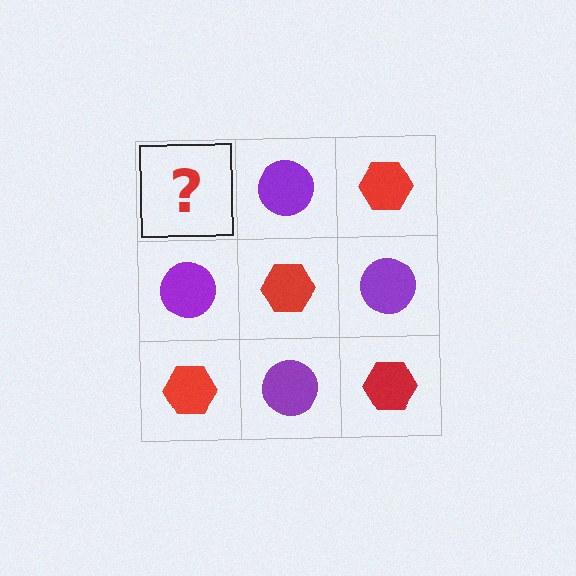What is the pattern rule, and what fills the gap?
The rule is that it alternates red hexagon and purple circle in a checkerboard pattern. The gap should be filled with a red hexagon.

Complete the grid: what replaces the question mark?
The question mark should be replaced with a red hexagon.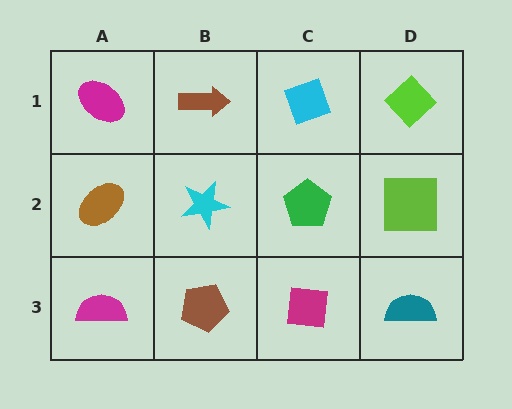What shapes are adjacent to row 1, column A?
A brown ellipse (row 2, column A), a brown arrow (row 1, column B).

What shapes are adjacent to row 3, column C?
A green pentagon (row 2, column C), a brown pentagon (row 3, column B), a teal semicircle (row 3, column D).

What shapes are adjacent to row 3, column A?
A brown ellipse (row 2, column A), a brown pentagon (row 3, column B).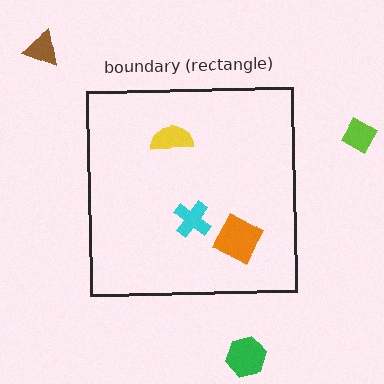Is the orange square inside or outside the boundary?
Inside.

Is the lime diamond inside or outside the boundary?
Outside.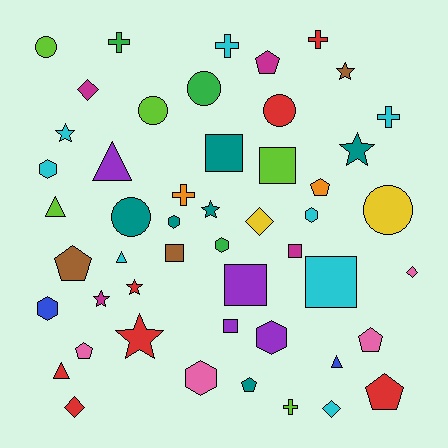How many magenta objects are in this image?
There are 4 magenta objects.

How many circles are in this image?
There are 6 circles.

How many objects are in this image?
There are 50 objects.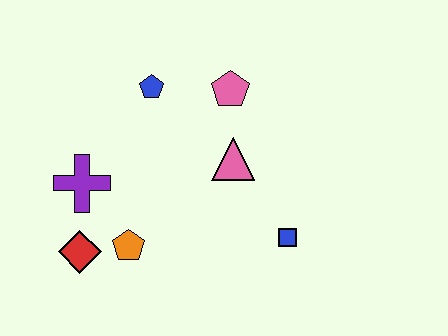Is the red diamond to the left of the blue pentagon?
Yes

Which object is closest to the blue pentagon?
The pink pentagon is closest to the blue pentagon.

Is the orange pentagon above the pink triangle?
No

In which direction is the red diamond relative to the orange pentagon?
The red diamond is to the left of the orange pentagon.